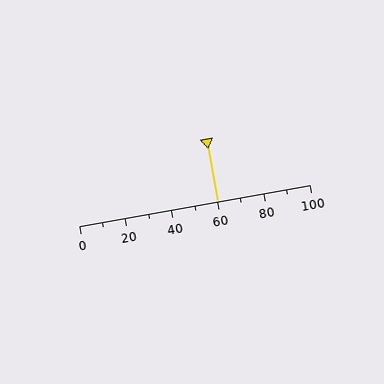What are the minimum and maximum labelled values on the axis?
The axis runs from 0 to 100.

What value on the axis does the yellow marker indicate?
The marker indicates approximately 60.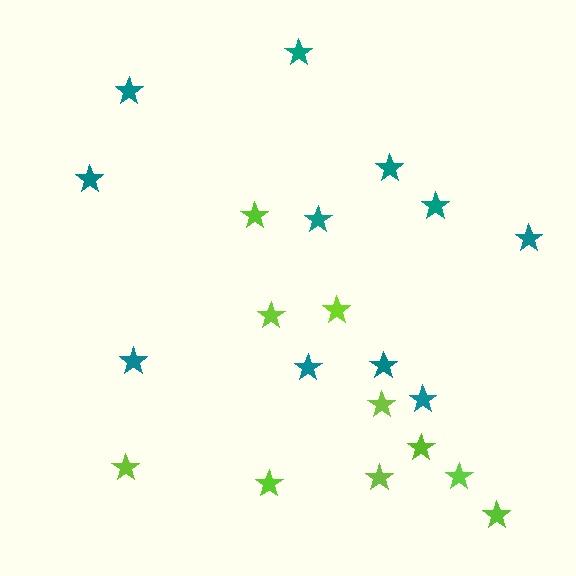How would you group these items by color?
There are 2 groups: one group of lime stars (10) and one group of teal stars (11).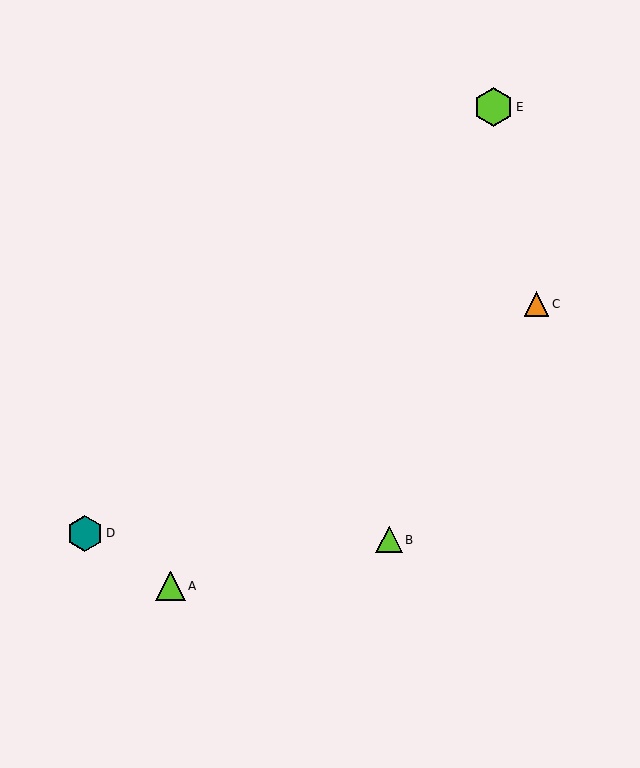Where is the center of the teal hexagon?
The center of the teal hexagon is at (85, 533).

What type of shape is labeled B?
Shape B is a lime triangle.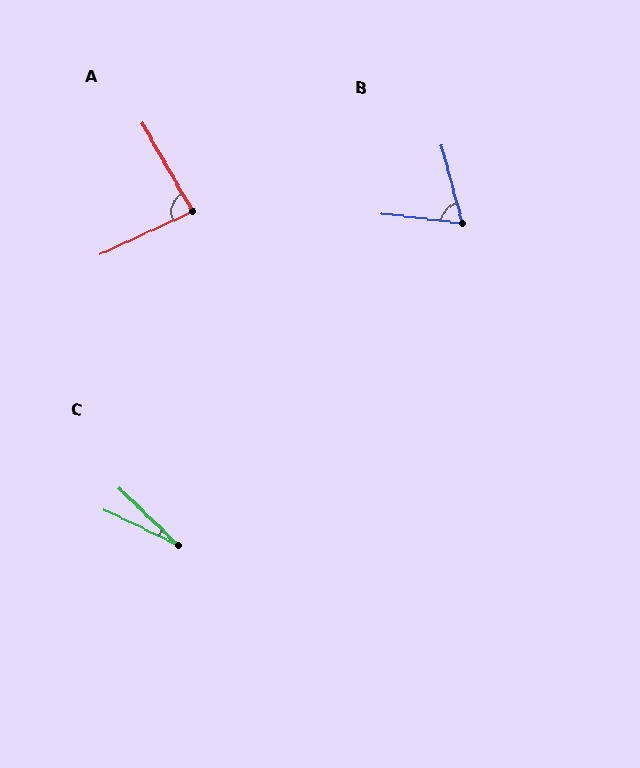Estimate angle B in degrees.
Approximately 67 degrees.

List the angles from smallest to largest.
C (18°), B (67°), A (85°).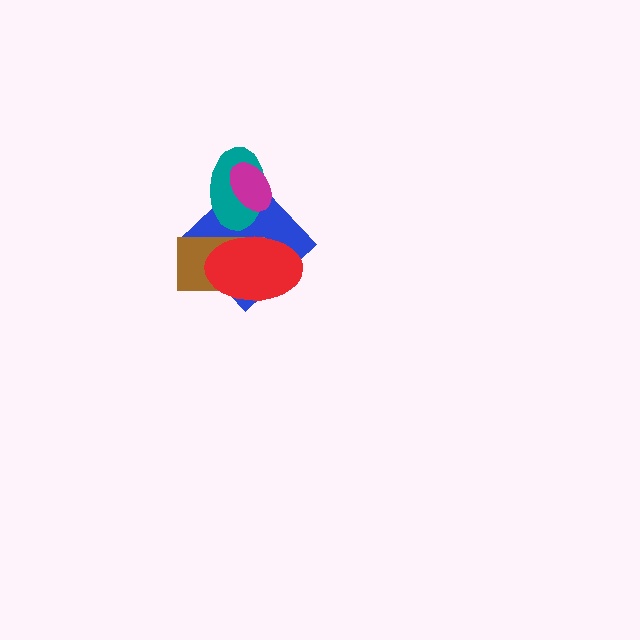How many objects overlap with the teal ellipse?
4 objects overlap with the teal ellipse.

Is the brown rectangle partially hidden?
Yes, it is partially covered by another shape.